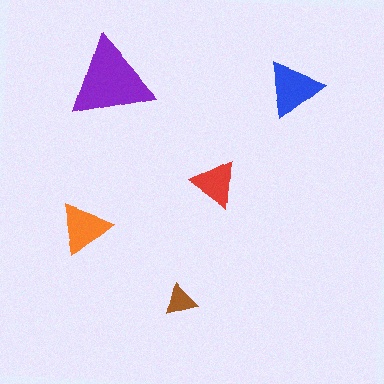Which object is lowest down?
The brown triangle is bottommost.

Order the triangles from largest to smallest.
the purple one, the blue one, the orange one, the red one, the brown one.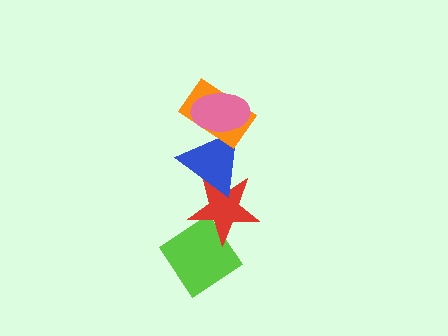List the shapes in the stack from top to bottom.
From top to bottom: the pink ellipse, the orange rectangle, the blue triangle, the red star, the lime diamond.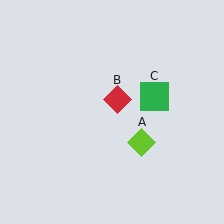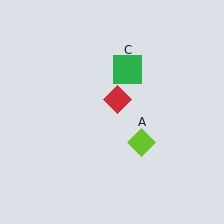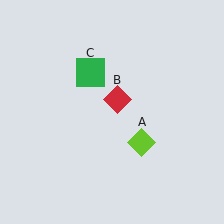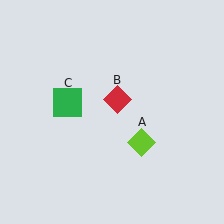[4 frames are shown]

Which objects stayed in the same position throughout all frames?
Lime diamond (object A) and red diamond (object B) remained stationary.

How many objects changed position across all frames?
1 object changed position: green square (object C).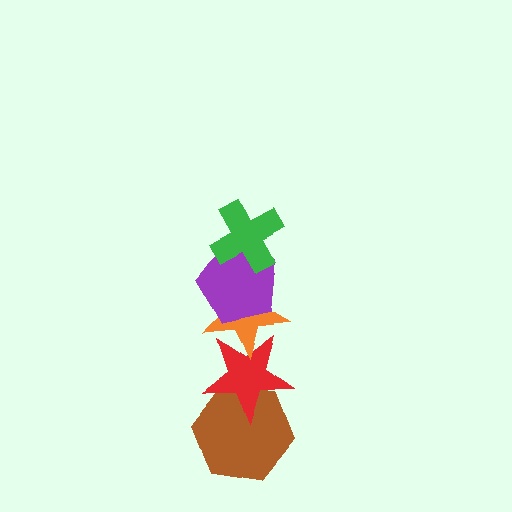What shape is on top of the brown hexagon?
The red star is on top of the brown hexagon.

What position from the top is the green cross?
The green cross is 1st from the top.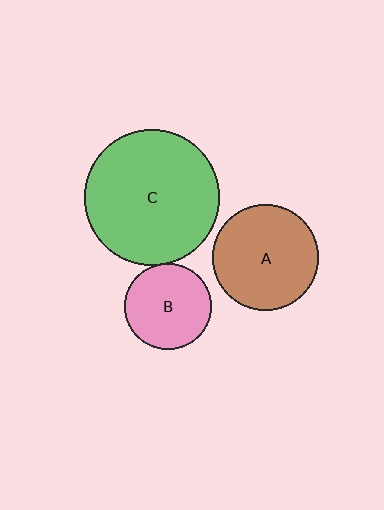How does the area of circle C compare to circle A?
Approximately 1.6 times.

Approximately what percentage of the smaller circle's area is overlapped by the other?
Approximately 5%.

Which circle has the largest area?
Circle C (green).